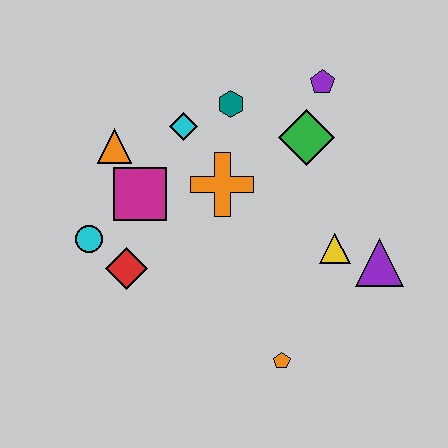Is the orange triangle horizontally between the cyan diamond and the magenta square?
No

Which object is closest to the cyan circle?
The red diamond is closest to the cyan circle.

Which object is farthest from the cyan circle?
The purple triangle is farthest from the cyan circle.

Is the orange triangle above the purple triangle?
Yes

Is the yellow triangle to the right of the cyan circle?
Yes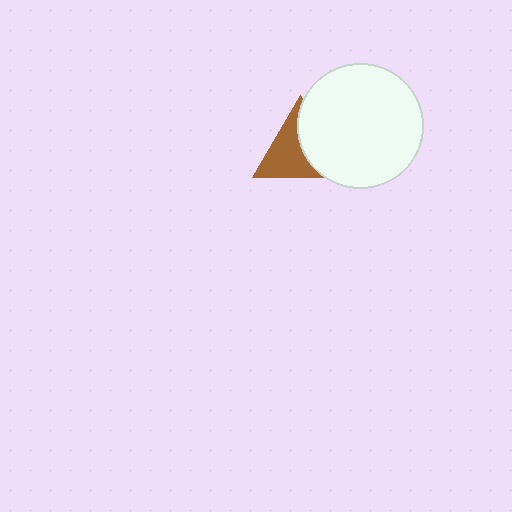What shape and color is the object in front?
The object in front is a white circle.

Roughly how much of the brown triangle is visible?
About half of it is visible (roughly 56%).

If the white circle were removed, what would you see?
You would see the complete brown triangle.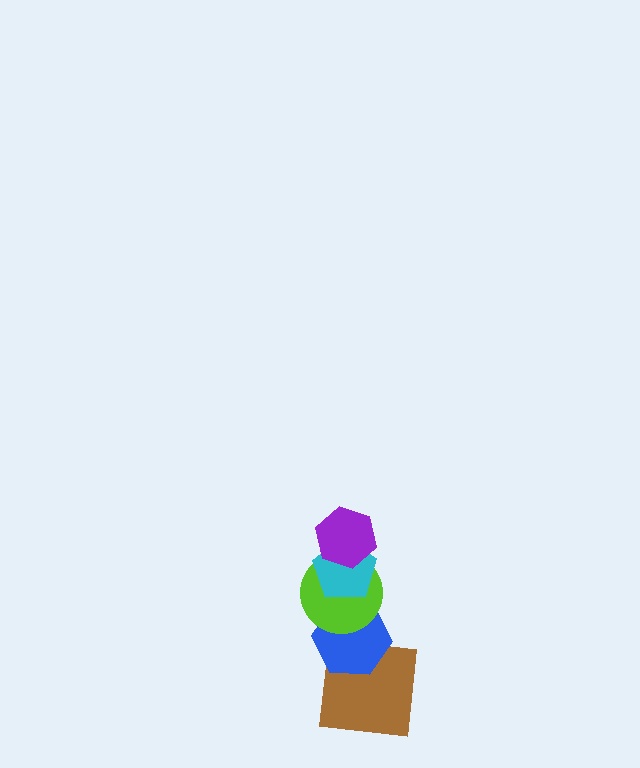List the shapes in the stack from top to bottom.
From top to bottom: the purple hexagon, the cyan pentagon, the lime circle, the blue hexagon, the brown square.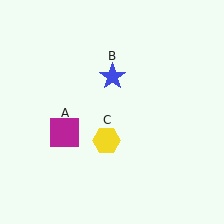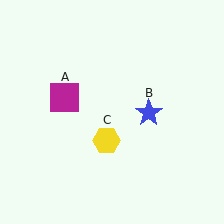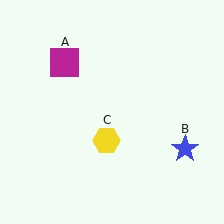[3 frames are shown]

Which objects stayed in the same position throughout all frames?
Yellow hexagon (object C) remained stationary.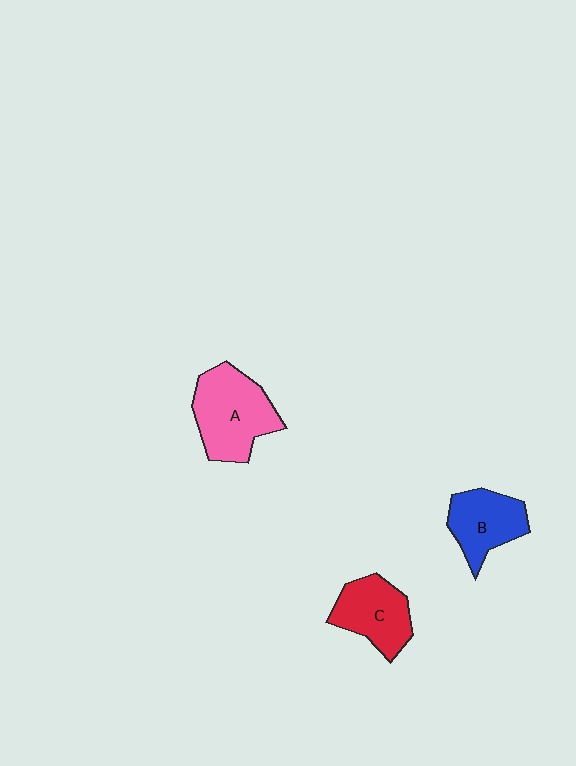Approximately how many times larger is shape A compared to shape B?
Approximately 1.4 times.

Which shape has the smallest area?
Shape B (blue).